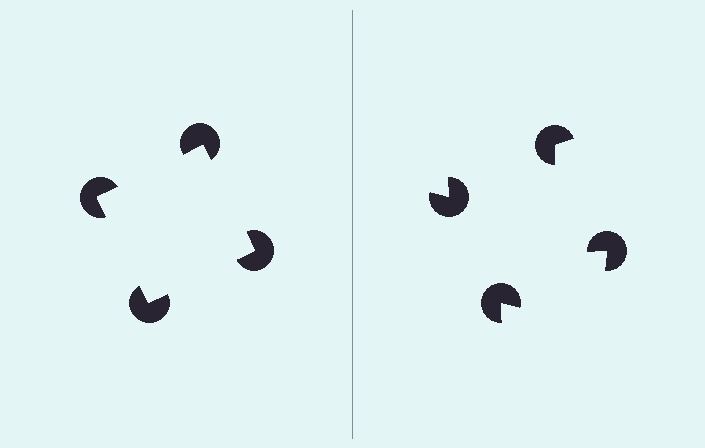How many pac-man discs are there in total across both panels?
8 — 4 on each side.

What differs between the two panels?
The pac-man discs are positioned identically on both sides; only the wedge orientations differ. On the left they align to a square; on the right they are misaligned.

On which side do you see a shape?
An illusory square appears on the left side. On the right side the wedge cuts are rotated, so no coherent shape forms.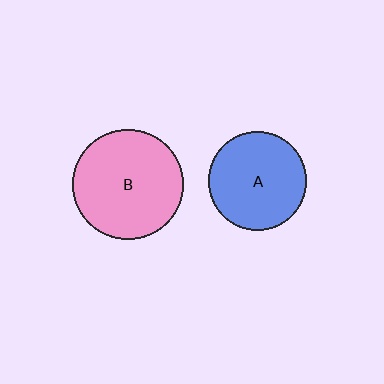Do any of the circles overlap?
No, none of the circles overlap.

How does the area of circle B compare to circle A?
Approximately 1.3 times.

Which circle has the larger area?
Circle B (pink).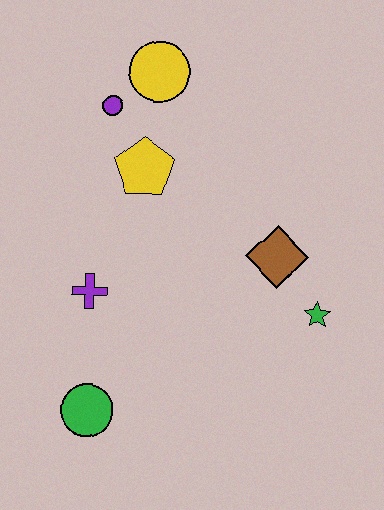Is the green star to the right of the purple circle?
Yes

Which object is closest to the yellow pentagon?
The purple circle is closest to the yellow pentagon.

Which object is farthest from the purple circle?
The green circle is farthest from the purple circle.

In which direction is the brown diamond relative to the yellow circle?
The brown diamond is below the yellow circle.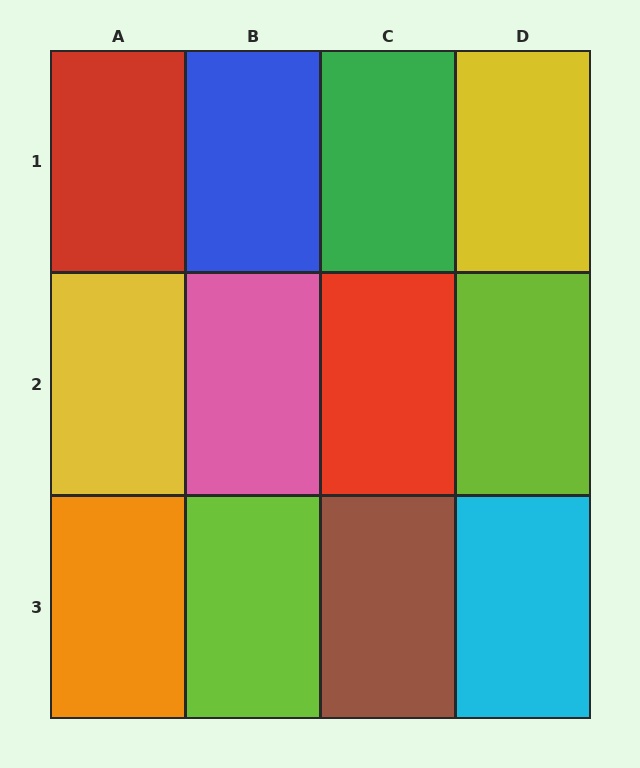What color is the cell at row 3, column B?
Lime.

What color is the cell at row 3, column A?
Orange.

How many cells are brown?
1 cell is brown.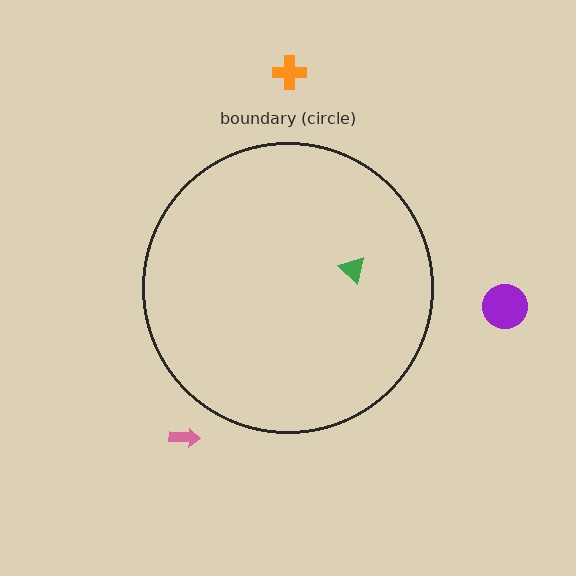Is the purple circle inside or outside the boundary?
Outside.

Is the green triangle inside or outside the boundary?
Inside.